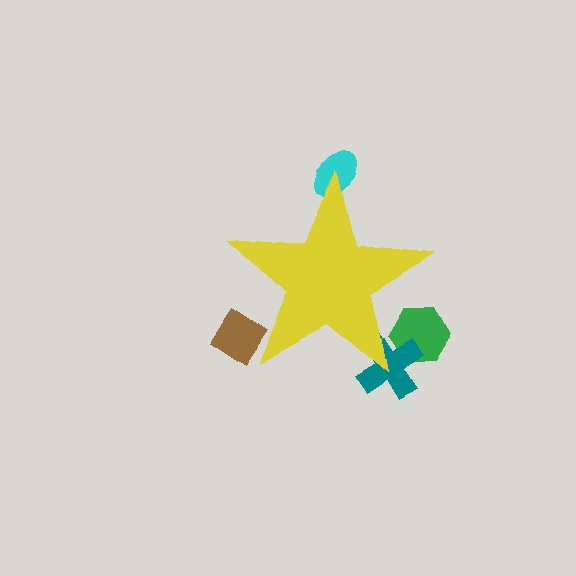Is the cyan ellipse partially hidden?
Yes, the cyan ellipse is partially hidden behind the yellow star.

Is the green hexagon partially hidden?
Yes, the green hexagon is partially hidden behind the yellow star.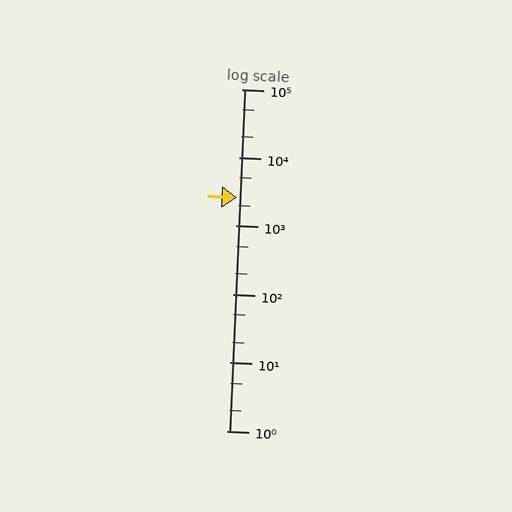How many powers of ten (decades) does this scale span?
The scale spans 5 decades, from 1 to 100000.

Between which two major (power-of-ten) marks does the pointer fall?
The pointer is between 1000 and 10000.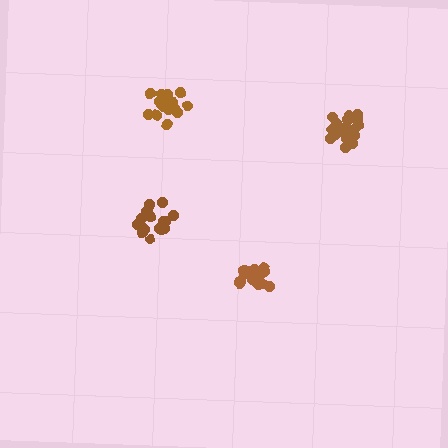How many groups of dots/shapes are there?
There are 4 groups.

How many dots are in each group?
Group 1: 15 dots, Group 2: 16 dots, Group 3: 19 dots, Group 4: 21 dots (71 total).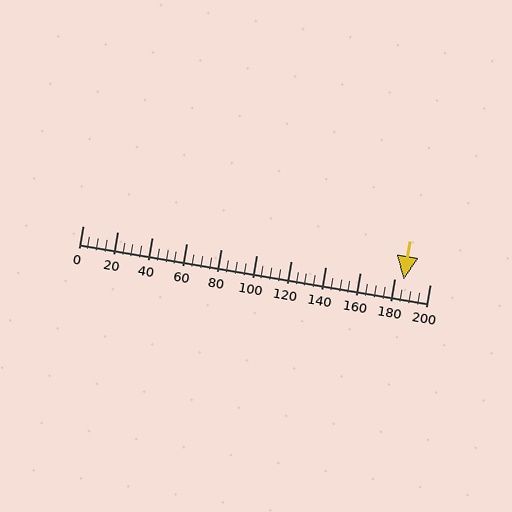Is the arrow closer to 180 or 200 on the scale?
The arrow is closer to 180.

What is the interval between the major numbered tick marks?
The major tick marks are spaced 20 units apart.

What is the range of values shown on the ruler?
The ruler shows values from 0 to 200.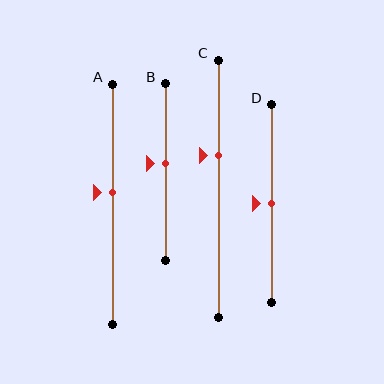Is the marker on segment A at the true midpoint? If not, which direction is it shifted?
No, the marker on segment A is shifted upward by about 5% of the segment length.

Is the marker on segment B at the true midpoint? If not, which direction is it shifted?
No, the marker on segment B is shifted upward by about 5% of the segment length.